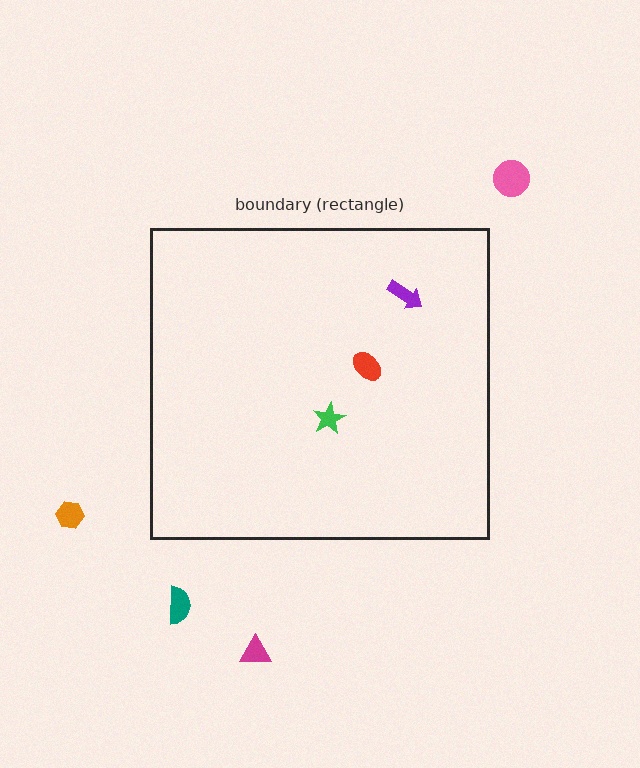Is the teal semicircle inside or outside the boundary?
Outside.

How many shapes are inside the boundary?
3 inside, 4 outside.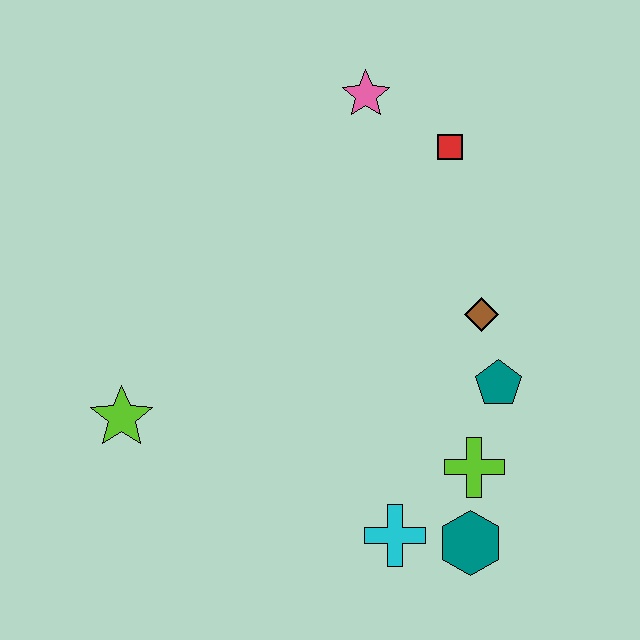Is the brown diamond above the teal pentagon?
Yes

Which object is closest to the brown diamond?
The teal pentagon is closest to the brown diamond.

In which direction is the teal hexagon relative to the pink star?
The teal hexagon is below the pink star.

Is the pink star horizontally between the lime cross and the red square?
No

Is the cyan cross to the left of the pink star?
No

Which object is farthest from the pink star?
The teal hexagon is farthest from the pink star.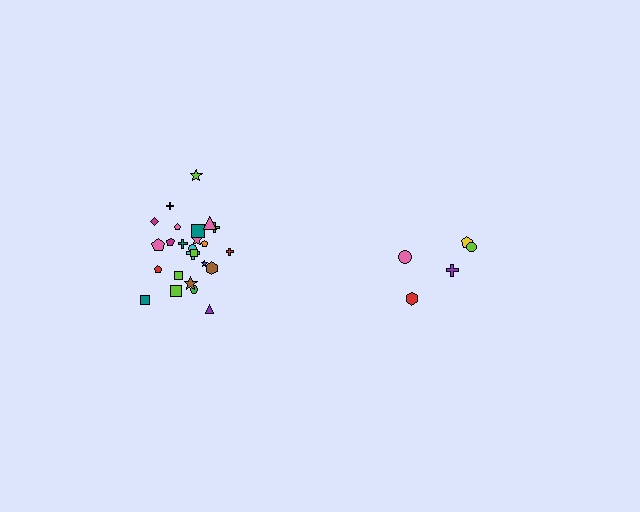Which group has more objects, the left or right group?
The left group.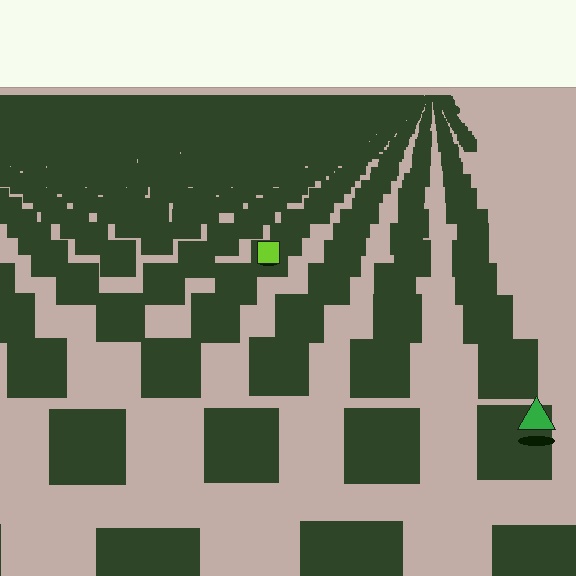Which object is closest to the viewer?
The green triangle is closest. The texture marks near it are larger and more spread out.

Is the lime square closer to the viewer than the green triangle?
No. The green triangle is closer — you can tell from the texture gradient: the ground texture is coarser near it.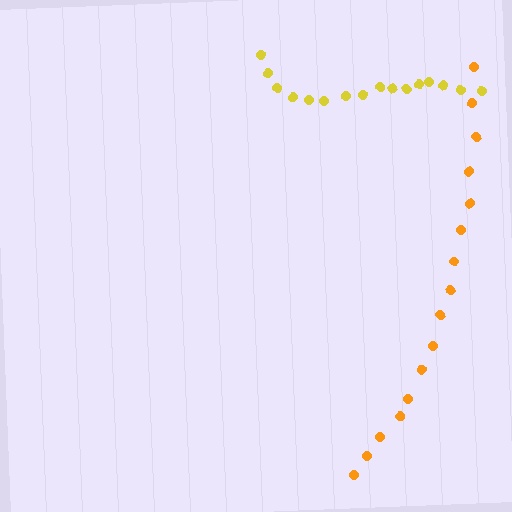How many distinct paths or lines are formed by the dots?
There are 2 distinct paths.